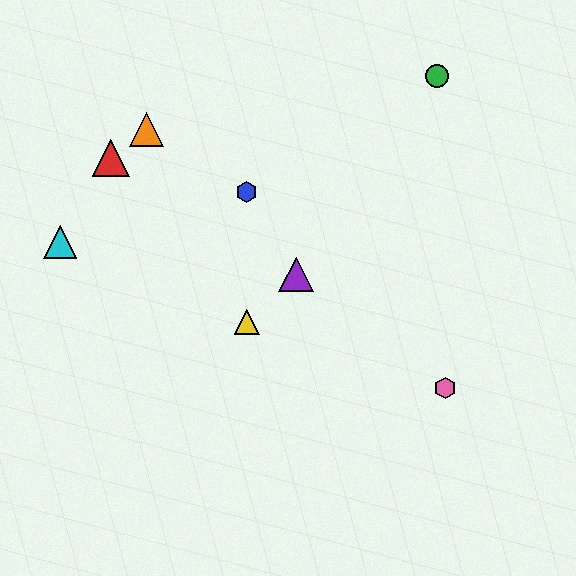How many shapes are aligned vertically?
2 shapes (the blue hexagon, the yellow triangle) are aligned vertically.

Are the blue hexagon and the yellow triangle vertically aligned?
Yes, both are at x≈247.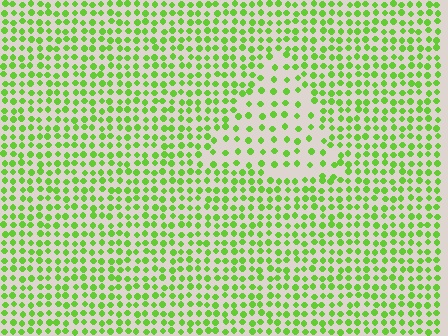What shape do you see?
I see a triangle.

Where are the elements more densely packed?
The elements are more densely packed outside the triangle boundary.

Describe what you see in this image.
The image contains small lime elements arranged at two different densities. A triangle-shaped region is visible where the elements are less densely packed than the surrounding area.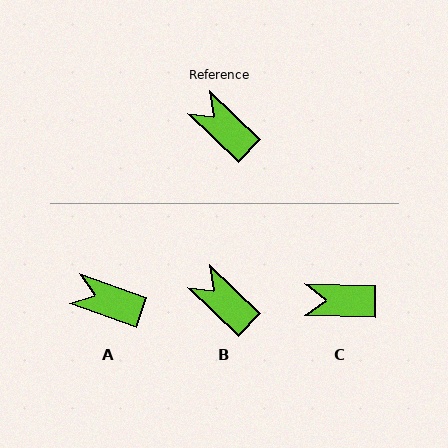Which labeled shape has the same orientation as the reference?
B.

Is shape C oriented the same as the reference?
No, it is off by about 43 degrees.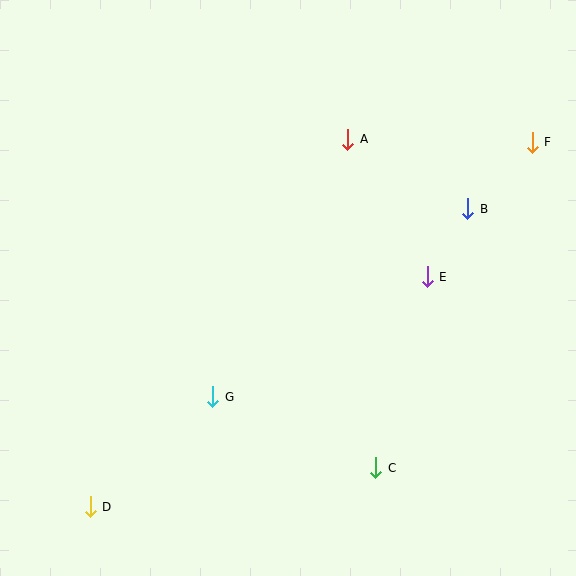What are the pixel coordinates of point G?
Point G is at (213, 397).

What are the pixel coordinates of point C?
Point C is at (375, 468).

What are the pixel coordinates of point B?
Point B is at (468, 209).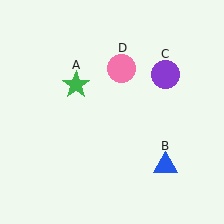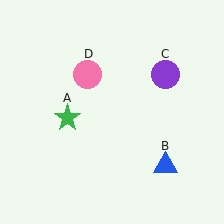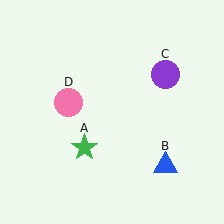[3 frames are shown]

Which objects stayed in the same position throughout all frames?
Blue triangle (object B) and purple circle (object C) remained stationary.